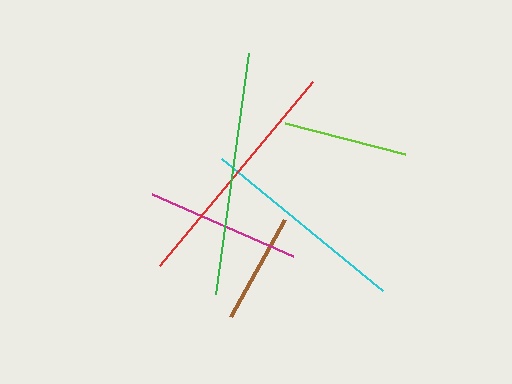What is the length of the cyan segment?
The cyan segment is approximately 208 pixels long.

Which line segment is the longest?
The green line is the longest at approximately 244 pixels.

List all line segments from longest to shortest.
From longest to shortest: green, red, cyan, magenta, lime, brown.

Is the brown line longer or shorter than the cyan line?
The cyan line is longer than the brown line.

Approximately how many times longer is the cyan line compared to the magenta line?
The cyan line is approximately 1.4 times the length of the magenta line.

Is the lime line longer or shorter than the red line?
The red line is longer than the lime line.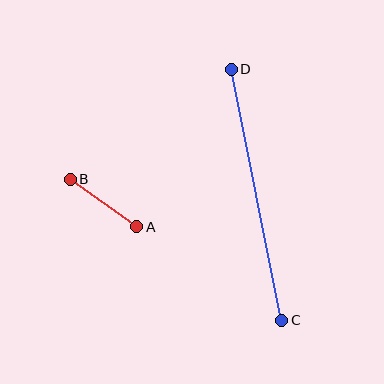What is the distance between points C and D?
The distance is approximately 256 pixels.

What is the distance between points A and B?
The distance is approximately 82 pixels.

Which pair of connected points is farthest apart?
Points C and D are farthest apart.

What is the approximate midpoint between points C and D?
The midpoint is at approximately (256, 195) pixels.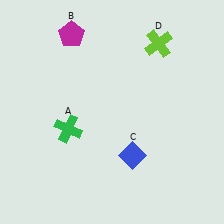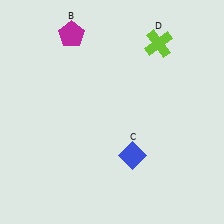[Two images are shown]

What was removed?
The green cross (A) was removed in Image 2.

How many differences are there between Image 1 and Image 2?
There is 1 difference between the two images.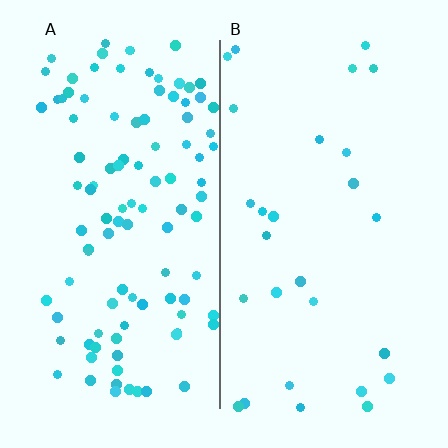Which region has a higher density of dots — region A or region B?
A (the left).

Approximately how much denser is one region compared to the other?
Approximately 3.8× — region A over region B.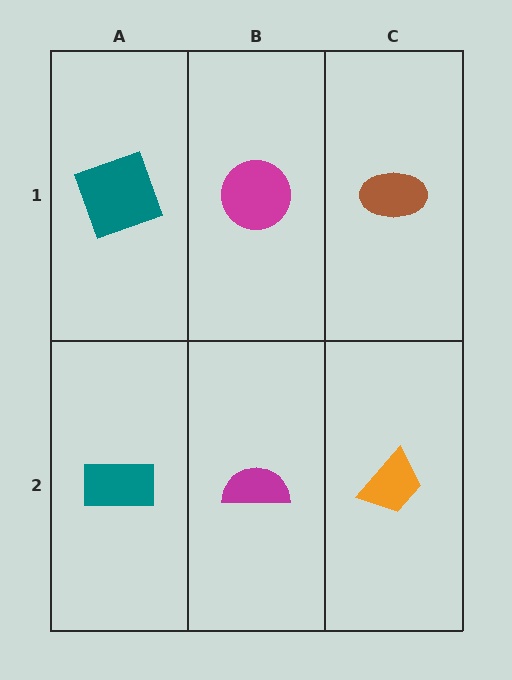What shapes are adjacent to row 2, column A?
A teal square (row 1, column A), a magenta semicircle (row 2, column B).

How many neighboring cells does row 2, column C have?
2.